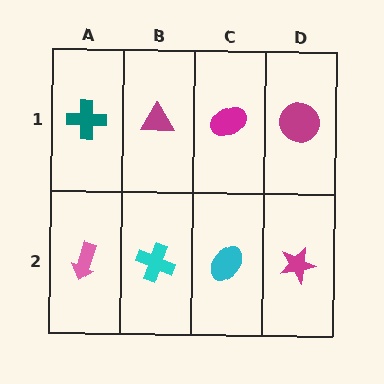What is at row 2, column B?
A cyan cross.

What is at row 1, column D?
A magenta circle.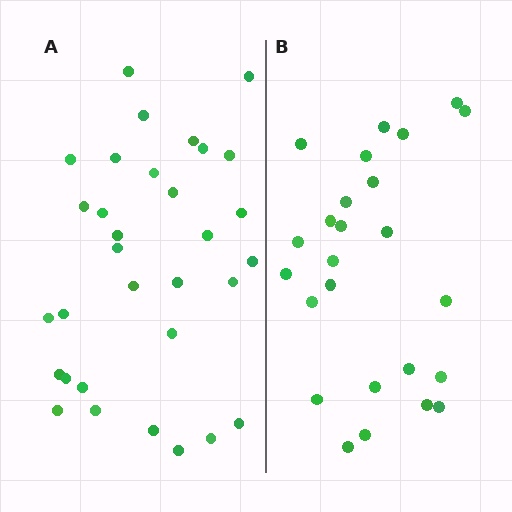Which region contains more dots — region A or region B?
Region A (the left region) has more dots.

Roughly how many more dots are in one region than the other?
Region A has roughly 8 or so more dots than region B.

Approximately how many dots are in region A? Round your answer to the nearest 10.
About 30 dots. (The exact count is 32, which rounds to 30.)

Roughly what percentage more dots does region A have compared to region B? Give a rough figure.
About 30% more.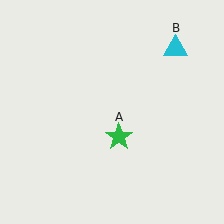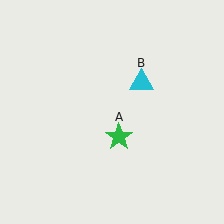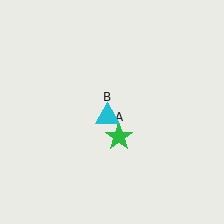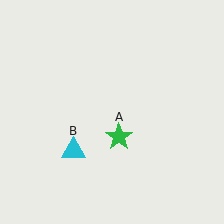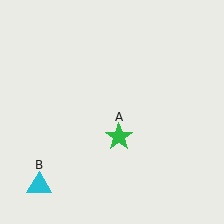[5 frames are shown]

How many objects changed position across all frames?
1 object changed position: cyan triangle (object B).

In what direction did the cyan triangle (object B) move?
The cyan triangle (object B) moved down and to the left.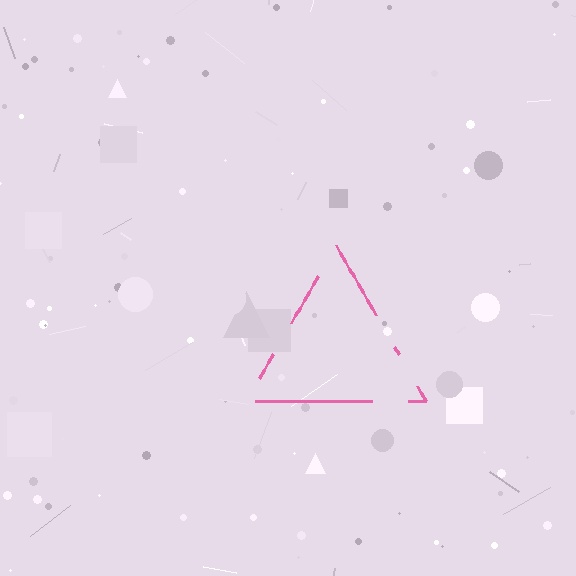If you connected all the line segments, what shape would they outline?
They would outline a triangle.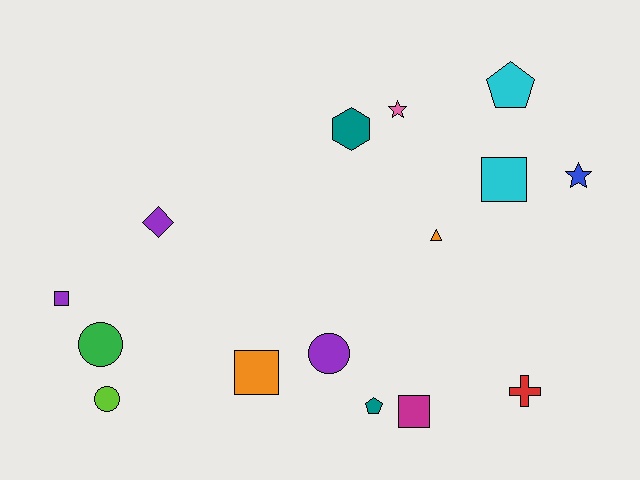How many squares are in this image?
There are 4 squares.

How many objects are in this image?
There are 15 objects.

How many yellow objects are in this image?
There are no yellow objects.